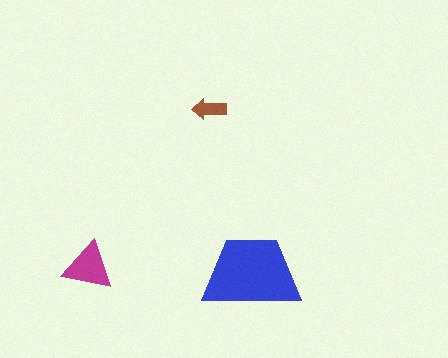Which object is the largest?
The blue trapezoid.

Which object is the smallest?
The brown arrow.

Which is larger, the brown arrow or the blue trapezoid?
The blue trapezoid.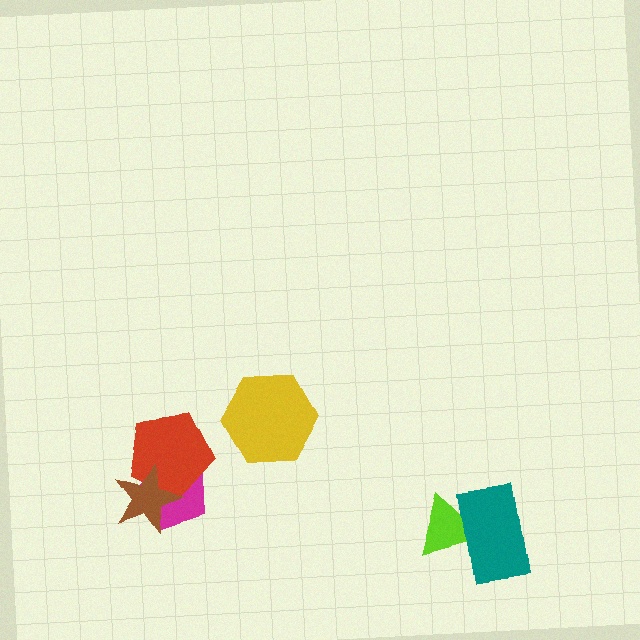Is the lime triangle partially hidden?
Yes, it is partially covered by another shape.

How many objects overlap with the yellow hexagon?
0 objects overlap with the yellow hexagon.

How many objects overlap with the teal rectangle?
1 object overlaps with the teal rectangle.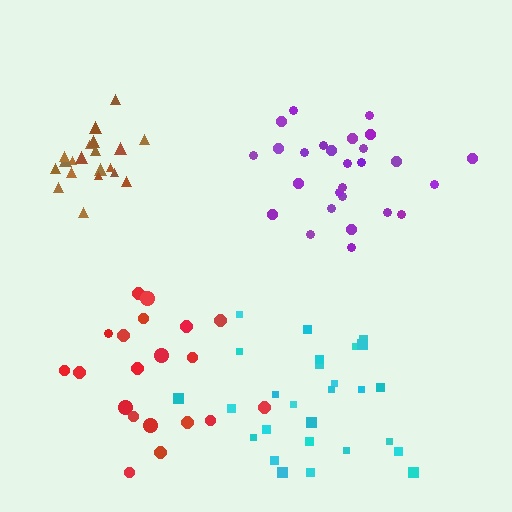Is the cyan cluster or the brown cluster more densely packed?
Brown.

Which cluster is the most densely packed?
Brown.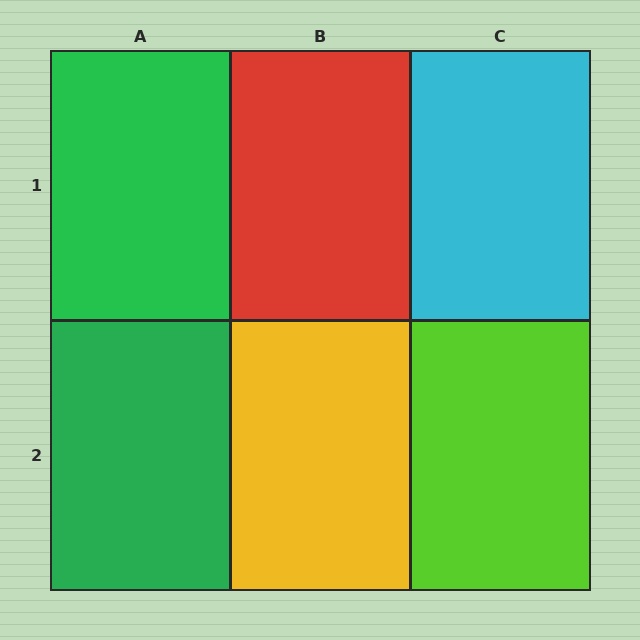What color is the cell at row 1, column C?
Cyan.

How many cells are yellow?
1 cell is yellow.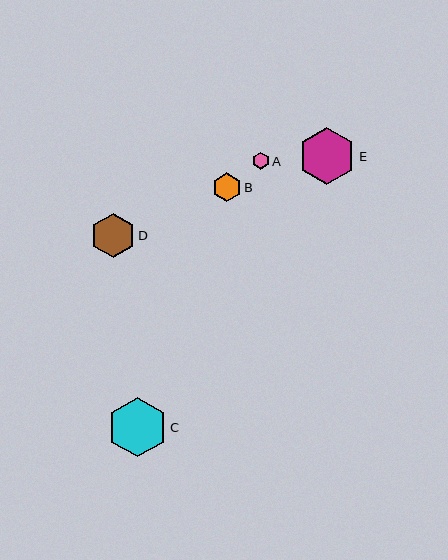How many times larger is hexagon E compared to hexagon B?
Hexagon E is approximately 2.0 times the size of hexagon B.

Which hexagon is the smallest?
Hexagon A is the smallest with a size of approximately 16 pixels.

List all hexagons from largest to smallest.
From largest to smallest: C, E, D, B, A.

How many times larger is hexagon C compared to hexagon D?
Hexagon C is approximately 1.3 times the size of hexagon D.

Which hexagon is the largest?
Hexagon C is the largest with a size of approximately 59 pixels.